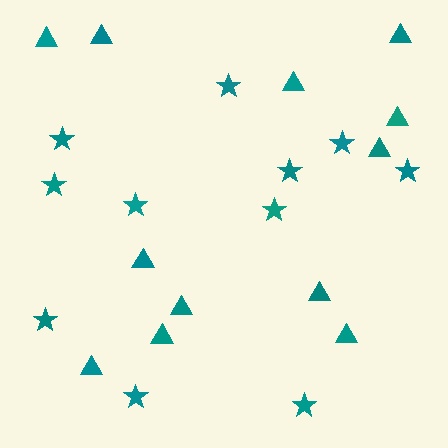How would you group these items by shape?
There are 2 groups: one group of stars (11) and one group of triangles (12).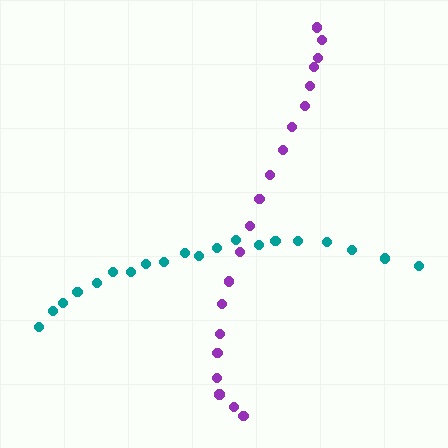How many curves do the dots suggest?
There are 2 distinct paths.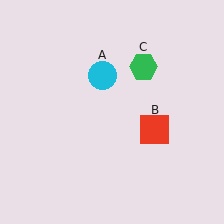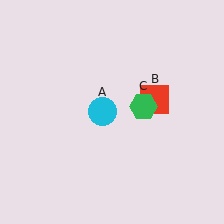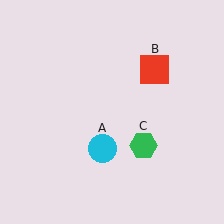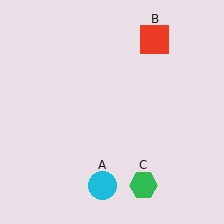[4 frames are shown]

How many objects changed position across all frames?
3 objects changed position: cyan circle (object A), red square (object B), green hexagon (object C).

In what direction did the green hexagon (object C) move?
The green hexagon (object C) moved down.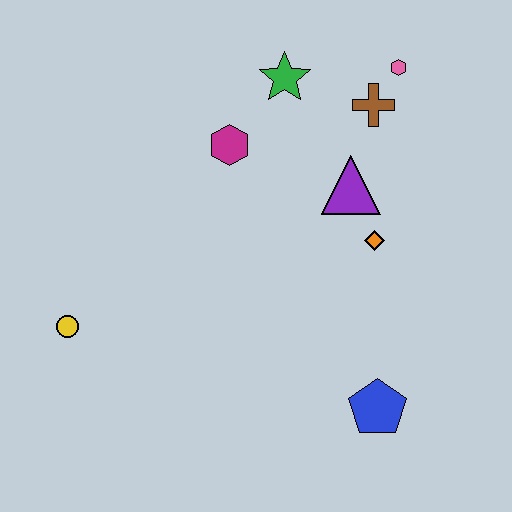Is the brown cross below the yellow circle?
No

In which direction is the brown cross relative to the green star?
The brown cross is to the right of the green star.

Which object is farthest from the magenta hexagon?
The blue pentagon is farthest from the magenta hexagon.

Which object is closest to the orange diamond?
The purple triangle is closest to the orange diamond.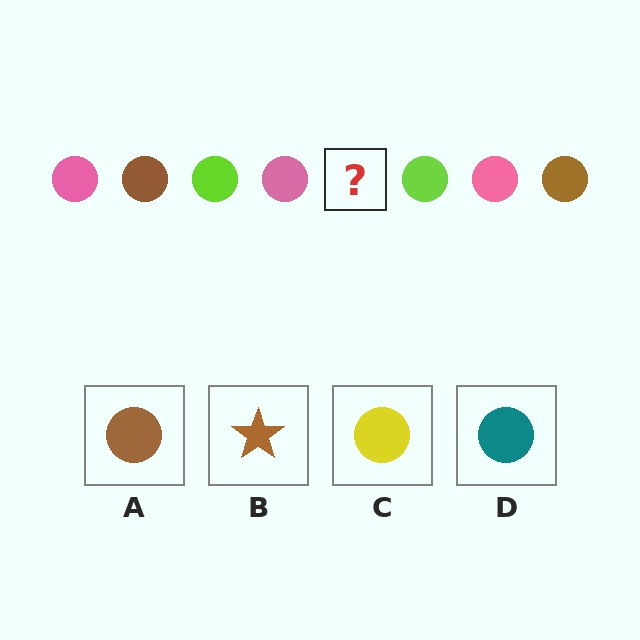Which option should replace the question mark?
Option A.